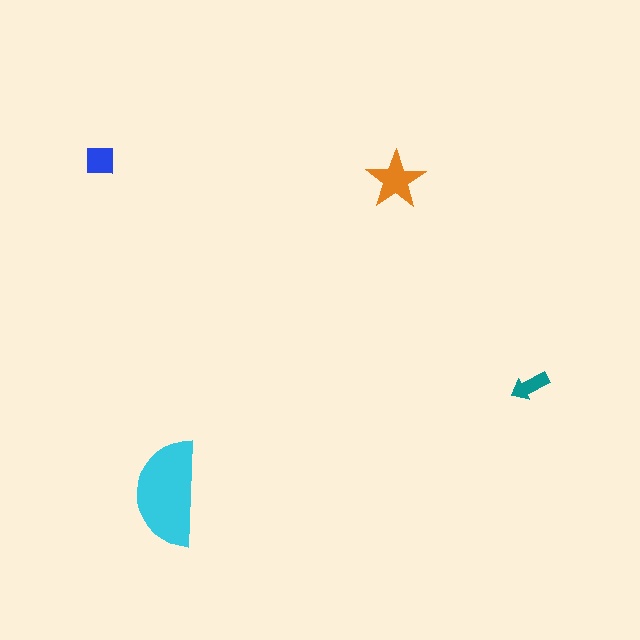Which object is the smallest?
The teal arrow.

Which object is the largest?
The cyan semicircle.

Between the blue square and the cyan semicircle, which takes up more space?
The cyan semicircle.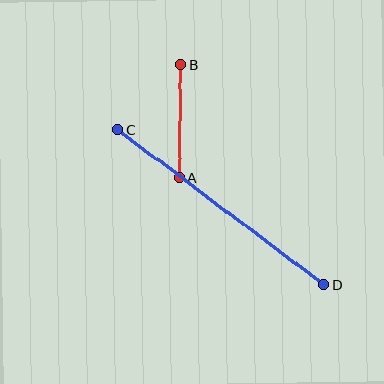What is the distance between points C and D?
The distance is approximately 258 pixels.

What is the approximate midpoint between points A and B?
The midpoint is at approximately (180, 121) pixels.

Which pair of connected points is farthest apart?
Points C and D are farthest apart.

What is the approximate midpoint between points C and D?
The midpoint is at approximately (221, 207) pixels.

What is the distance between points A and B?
The distance is approximately 113 pixels.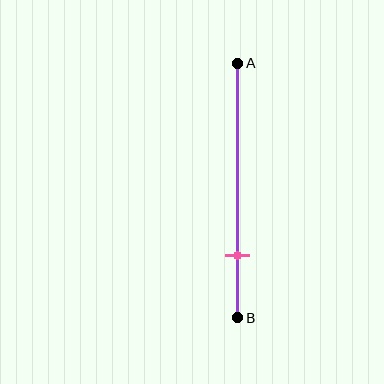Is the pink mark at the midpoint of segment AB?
No, the mark is at about 75% from A, not at the 50% midpoint.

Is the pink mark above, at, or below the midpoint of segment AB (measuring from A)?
The pink mark is below the midpoint of segment AB.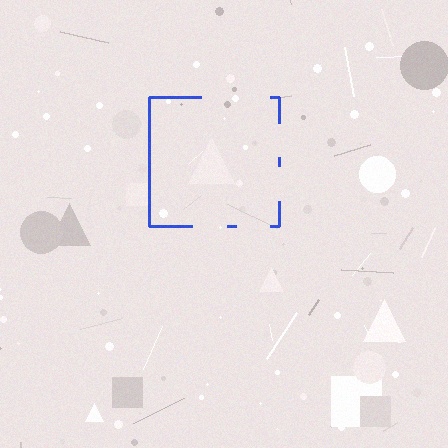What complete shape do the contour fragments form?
The contour fragments form a square.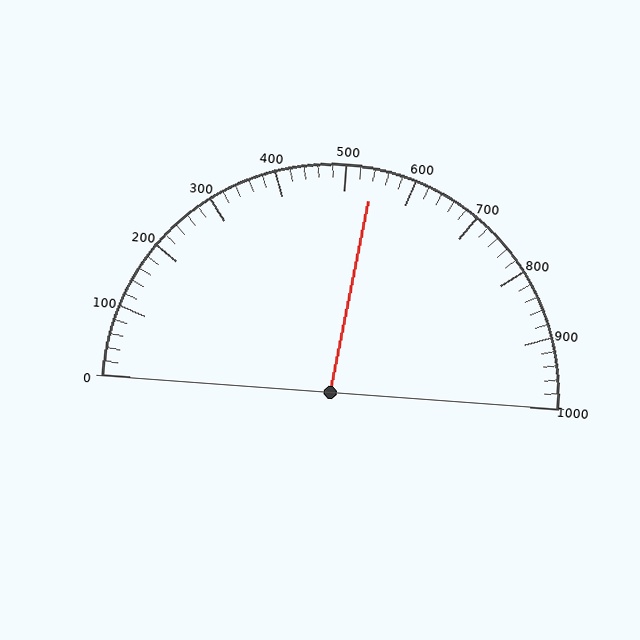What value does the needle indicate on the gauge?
The needle indicates approximately 540.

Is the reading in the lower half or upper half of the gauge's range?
The reading is in the upper half of the range (0 to 1000).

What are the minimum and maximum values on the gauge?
The gauge ranges from 0 to 1000.